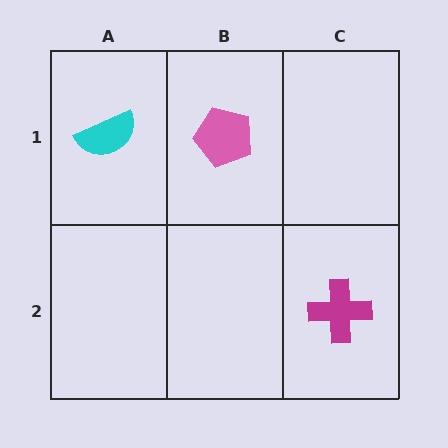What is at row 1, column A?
A cyan semicircle.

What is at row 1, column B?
A pink pentagon.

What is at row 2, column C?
A magenta cross.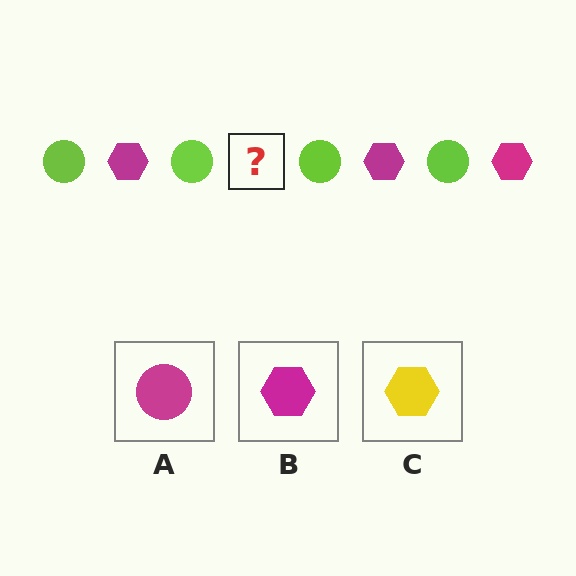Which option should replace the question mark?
Option B.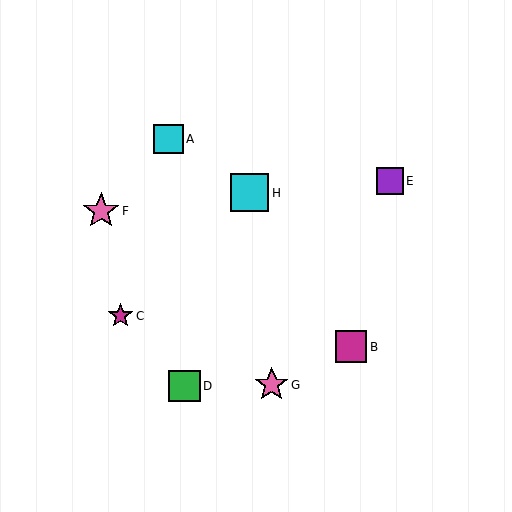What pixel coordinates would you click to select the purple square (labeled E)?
Click at (390, 181) to select the purple square E.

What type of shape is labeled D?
Shape D is a green square.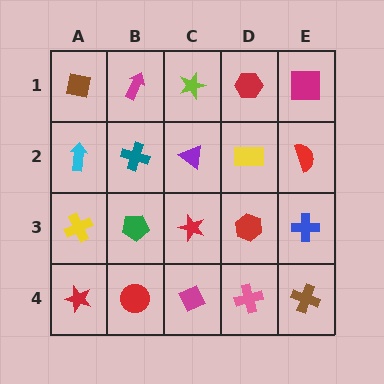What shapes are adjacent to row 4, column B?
A green pentagon (row 3, column B), a red star (row 4, column A), a magenta diamond (row 4, column C).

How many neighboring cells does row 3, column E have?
3.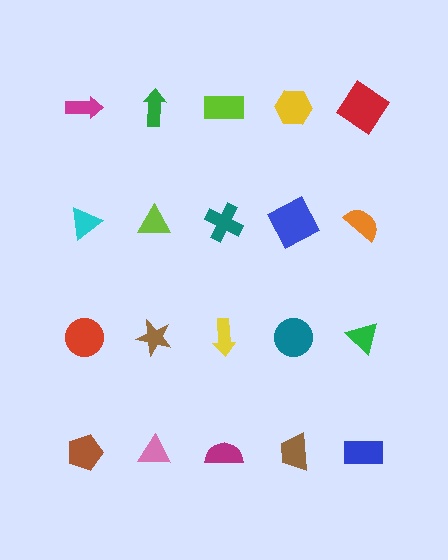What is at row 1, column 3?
A lime rectangle.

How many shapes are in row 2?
5 shapes.